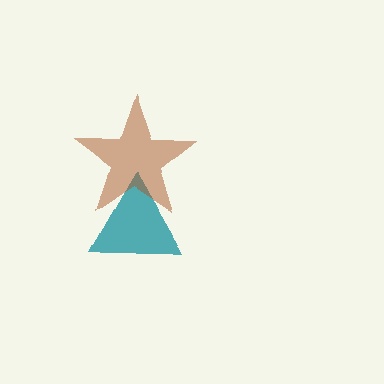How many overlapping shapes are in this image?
There are 2 overlapping shapes in the image.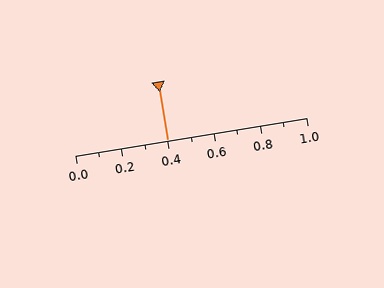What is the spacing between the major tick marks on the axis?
The major ticks are spaced 0.2 apart.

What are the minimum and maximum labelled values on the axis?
The axis runs from 0.0 to 1.0.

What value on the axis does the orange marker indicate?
The marker indicates approximately 0.4.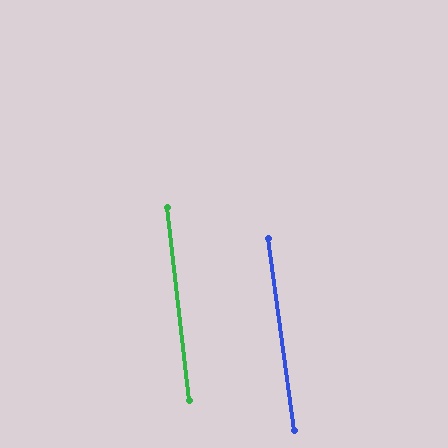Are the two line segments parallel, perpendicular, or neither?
Parallel — their directions differ by only 1.3°.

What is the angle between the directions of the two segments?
Approximately 1 degree.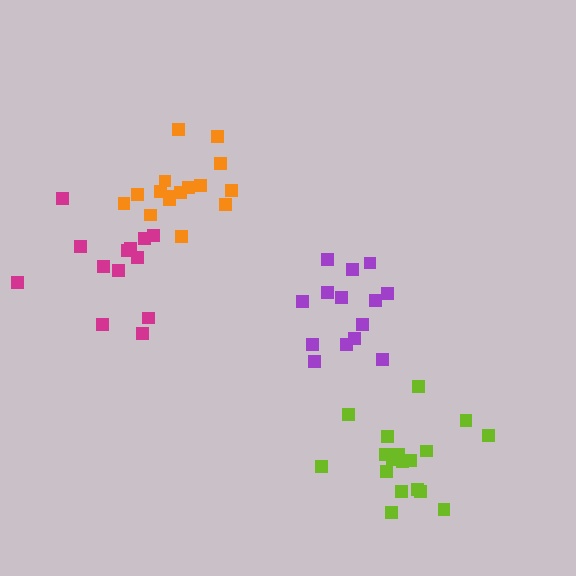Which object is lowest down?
The lime cluster is bottommost.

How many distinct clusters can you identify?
There are 4 distinct clusters.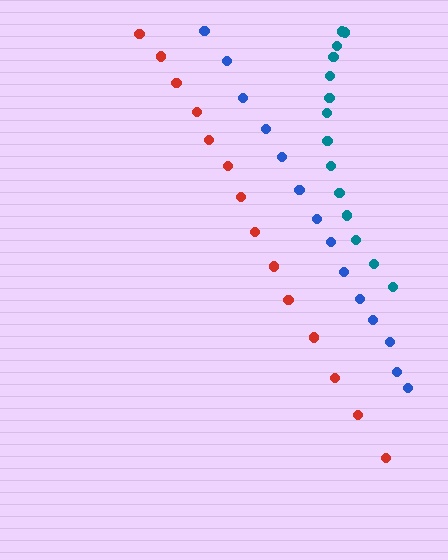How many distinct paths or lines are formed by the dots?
There are 3 distinct paths.